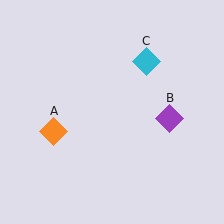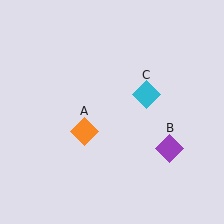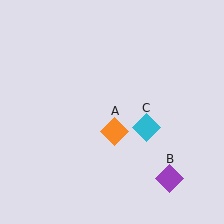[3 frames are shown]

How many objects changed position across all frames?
3 objects changed position: orange diamond (object A), purple diamond (object B), cyan diamond (object C).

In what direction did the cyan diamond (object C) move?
The cyan diamond (object C) moved down.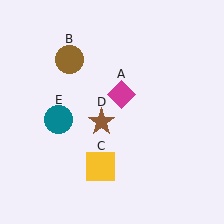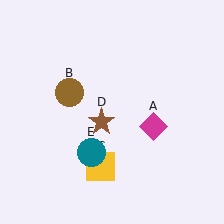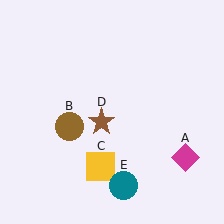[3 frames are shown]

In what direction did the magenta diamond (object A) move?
The magenta diamond (object A) moved down and to the right.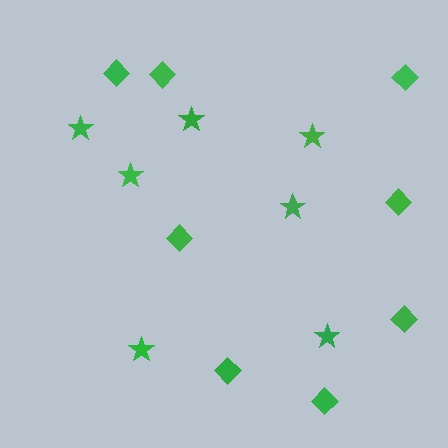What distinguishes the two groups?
There are 2 groups: one group of diamonds (8) and one group of stars (7).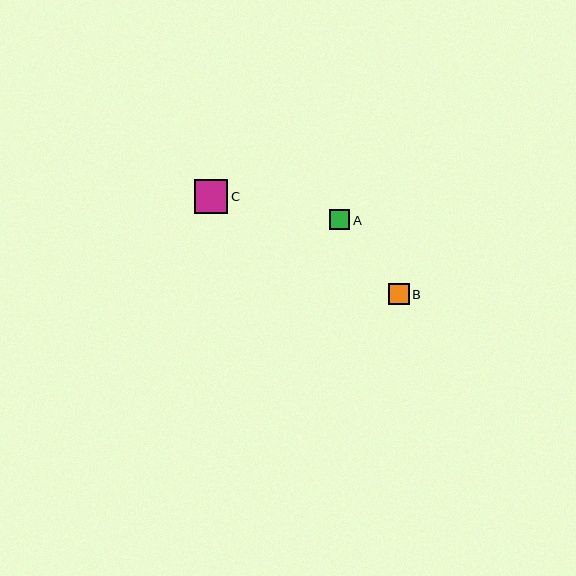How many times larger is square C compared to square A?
Square C is approximately 1.7 times the size of square A.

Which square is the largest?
Square C is the largest with a size of approximately 34 pixels.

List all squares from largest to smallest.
From largest to smallest: C, B, A.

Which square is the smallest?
Square A is the smallest with a size of approximately 20 pixels.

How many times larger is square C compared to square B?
Square C is approximately 1.6 times the size of square B.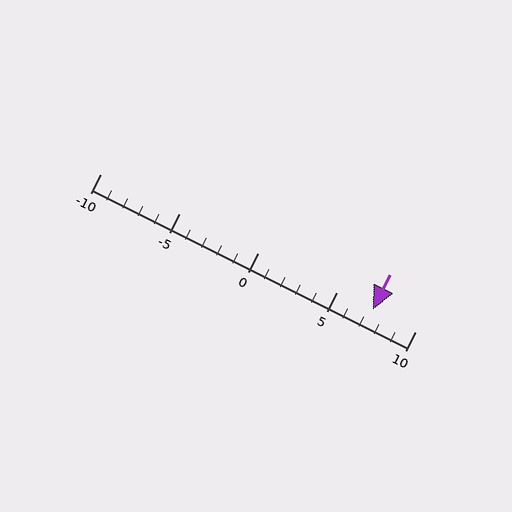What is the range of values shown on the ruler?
The ruler shows values from -10 to 10.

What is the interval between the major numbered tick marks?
The major tick marks are spaced 5 units apart.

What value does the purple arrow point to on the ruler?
The purple arrow points to approximately 7.